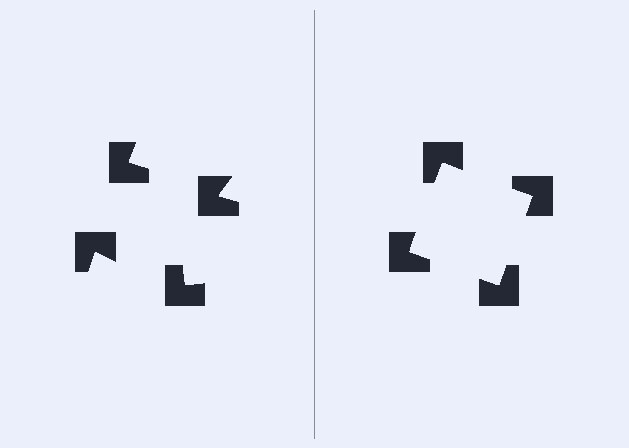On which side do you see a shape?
An illusory square appears on the right side. On the left side the wedge cuts are rotated, so no coherent shape forms.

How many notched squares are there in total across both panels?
8 — 4 on each side.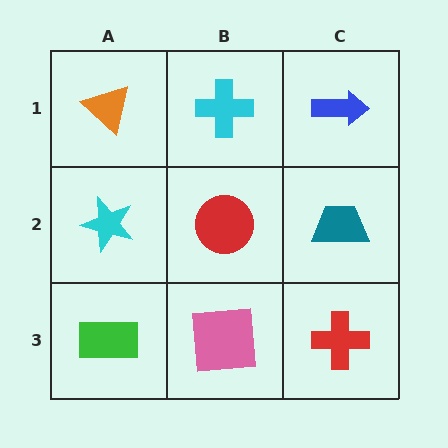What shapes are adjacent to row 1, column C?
A teal trapezoid (row 2, column C), a cyan cross (row 1, column B).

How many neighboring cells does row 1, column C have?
2.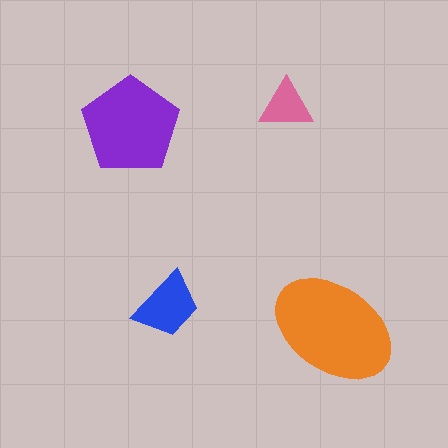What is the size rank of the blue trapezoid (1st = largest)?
3rd.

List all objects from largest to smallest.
The orange ellipse, the purple pentagon, the blue trapezoid, the pink triangle.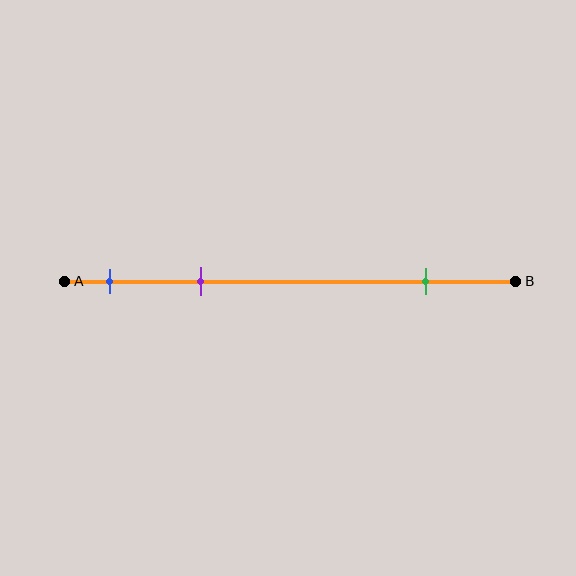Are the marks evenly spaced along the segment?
No, the marks are not evenly spaced.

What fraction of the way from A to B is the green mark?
The green mark is approximately 80% (0.8) of the way from A to B.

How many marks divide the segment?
There are 3 marks dividing the segment.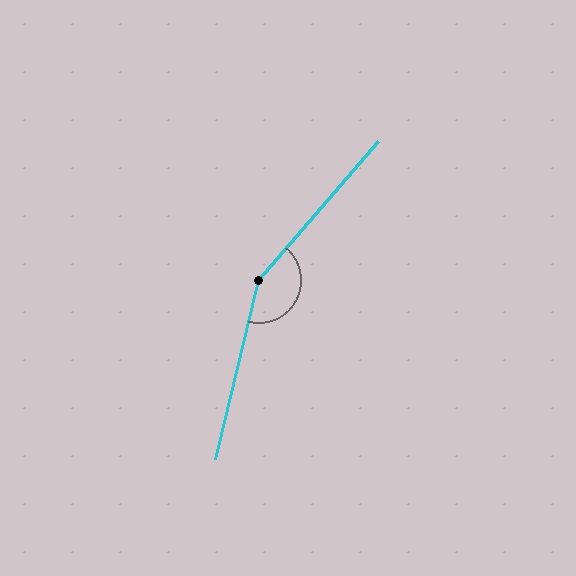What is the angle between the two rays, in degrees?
Approximately 153 degrees.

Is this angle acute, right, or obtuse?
It is obtuse.